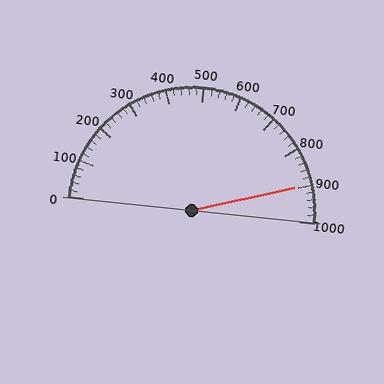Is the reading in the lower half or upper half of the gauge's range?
The reading is in the upper half of the range (0 to 1000).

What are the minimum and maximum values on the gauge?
The gauge ranges from 0 to 1000.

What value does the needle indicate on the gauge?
The needle indicates approximately 900.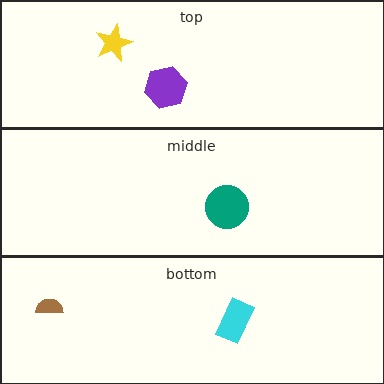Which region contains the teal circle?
The middle region.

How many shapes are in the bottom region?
2.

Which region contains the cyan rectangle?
The bottom region.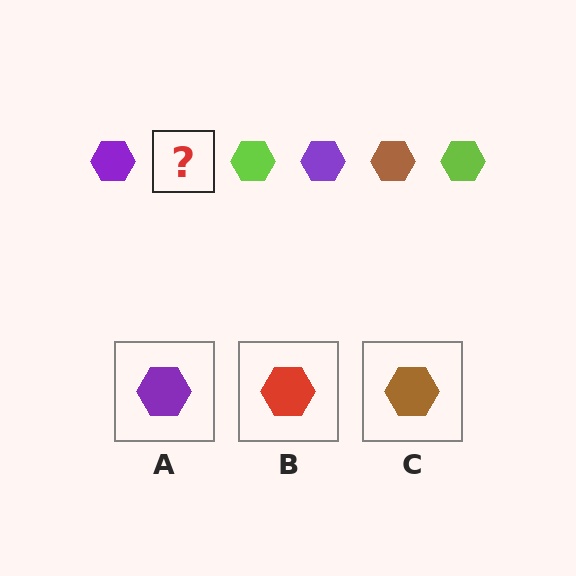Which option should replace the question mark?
Option C.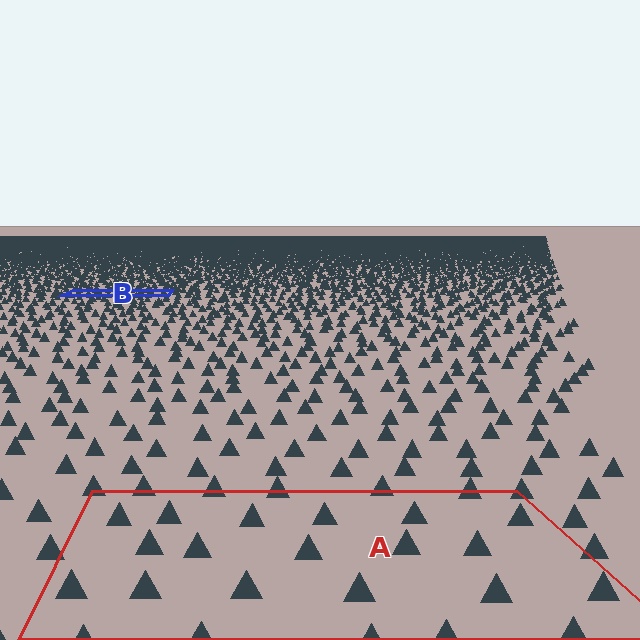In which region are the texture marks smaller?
The texture marks are smaller in region B, because it is farther away.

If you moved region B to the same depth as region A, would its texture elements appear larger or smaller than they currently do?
They would appear larger. At a closer depth, the same texture elements are projected at a bigger on-screen size.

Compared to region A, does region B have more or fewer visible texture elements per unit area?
Region B has more texture elements per unit area — they are packed more densely because it is farther away.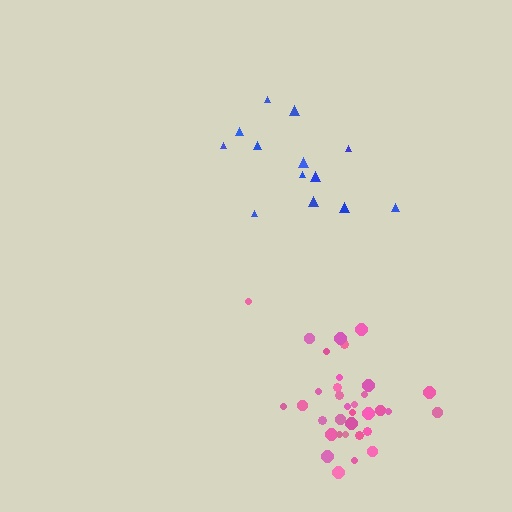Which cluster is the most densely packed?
Pink.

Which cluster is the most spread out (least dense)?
Blue.